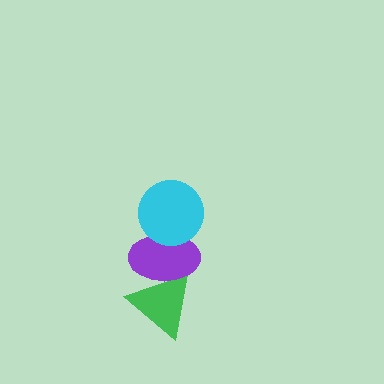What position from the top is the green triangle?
The green triangle is 3rd from the top.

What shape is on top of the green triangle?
The purple ellipse is on top of the green triangle.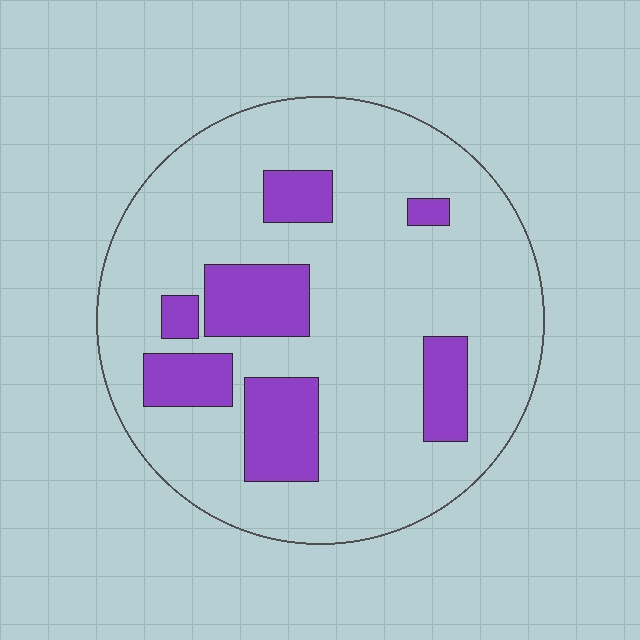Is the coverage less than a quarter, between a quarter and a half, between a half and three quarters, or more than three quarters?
Less than a quarter.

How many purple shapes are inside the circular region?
7.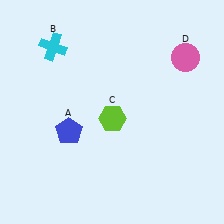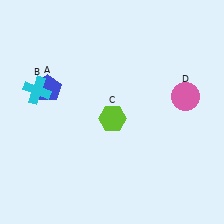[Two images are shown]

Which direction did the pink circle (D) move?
The pink circle (D) moved down.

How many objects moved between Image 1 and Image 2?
3 objects moved between the two images.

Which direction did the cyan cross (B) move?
The cyan cross (B) moved down.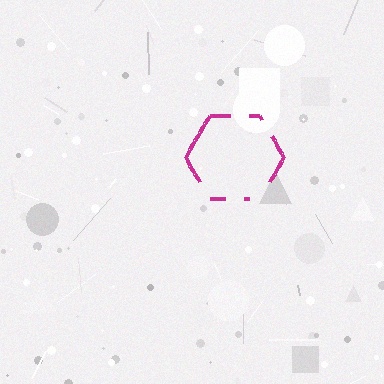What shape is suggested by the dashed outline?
The dashed outline suggests a hexagon.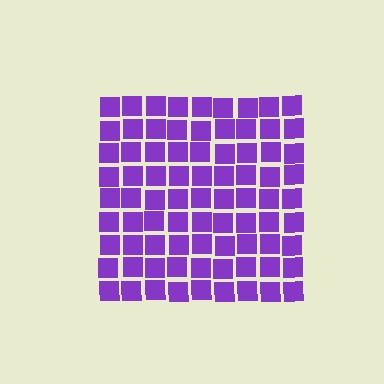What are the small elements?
The small elements are squares.